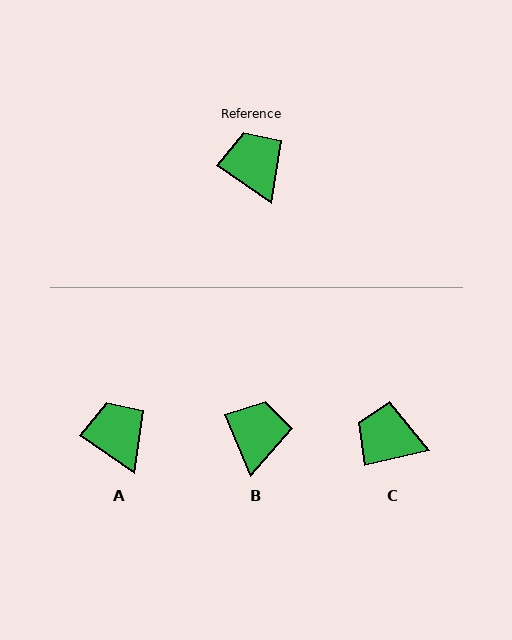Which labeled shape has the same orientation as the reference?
A.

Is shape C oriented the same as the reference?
No, it is off by about 47 degrees.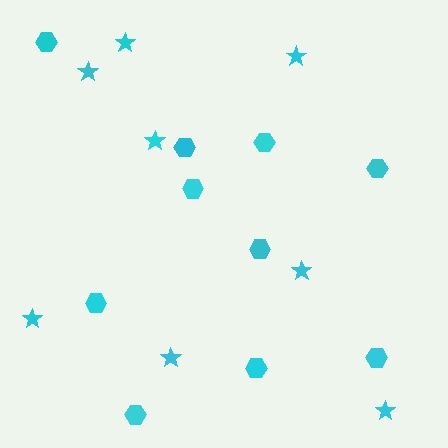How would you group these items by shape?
There are 2 groups: one group of hexagons (10) and one group of stars (8).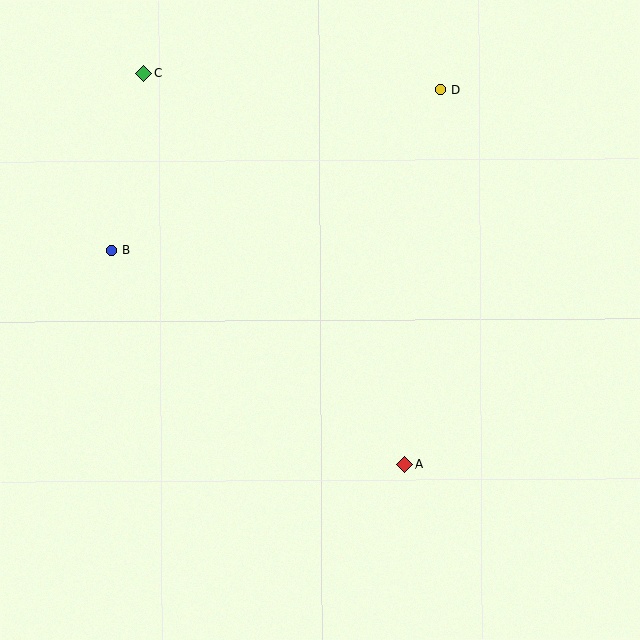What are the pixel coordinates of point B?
Point B is at (111, 250).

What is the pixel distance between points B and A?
The distance between B and A is 363 pixels.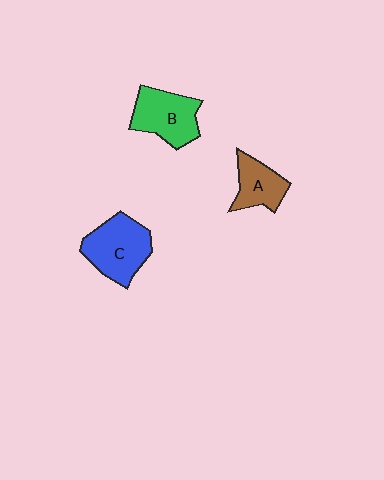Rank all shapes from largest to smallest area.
From largest to smallest: C (blue), B (green), A (brown).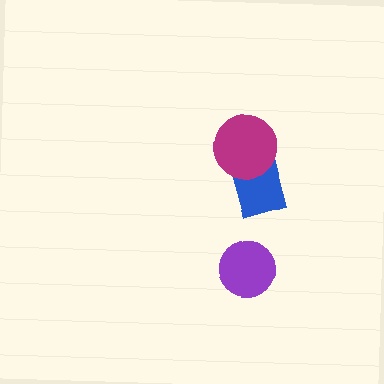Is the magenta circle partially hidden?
No, no other shape covers it.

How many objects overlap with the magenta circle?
1 object overlaps with the magenta circle.